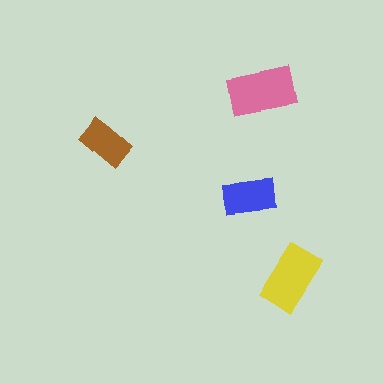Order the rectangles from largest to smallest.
the pink one, the yellow one, the blue one, the brown one.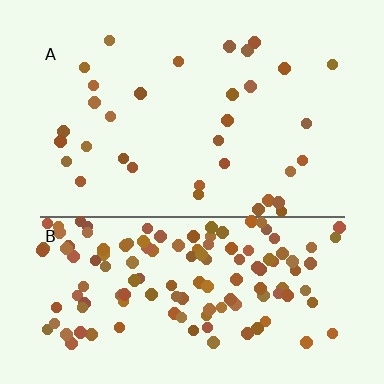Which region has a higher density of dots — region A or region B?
B (the bottom).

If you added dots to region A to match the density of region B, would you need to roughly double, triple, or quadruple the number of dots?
Approximately quadruple.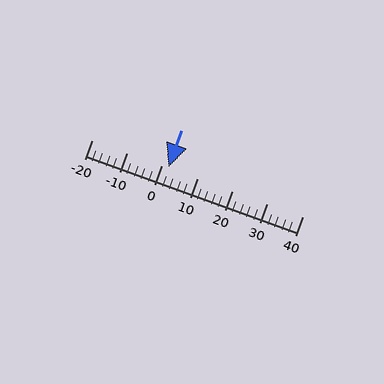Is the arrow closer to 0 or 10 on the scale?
The arrow is closer to 0.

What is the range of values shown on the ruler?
The ruler shows values from -20 to 40.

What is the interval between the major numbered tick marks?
The major tick marks are spaced 10 units apart.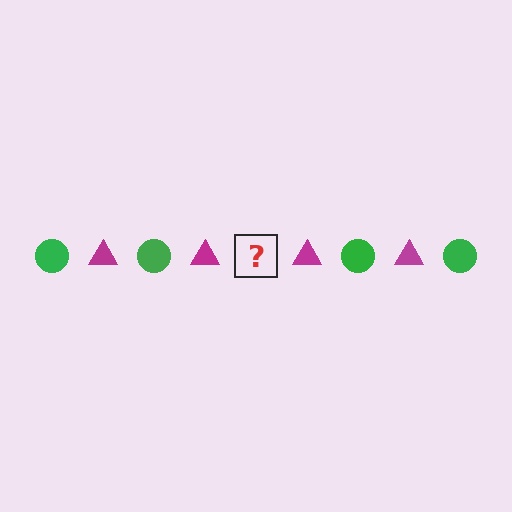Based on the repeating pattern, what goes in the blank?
The blank should be a green circle.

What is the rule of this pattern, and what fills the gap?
The rule is that the pattern alternates between green circle and magenta triangle. The gap should be filled with a green circle.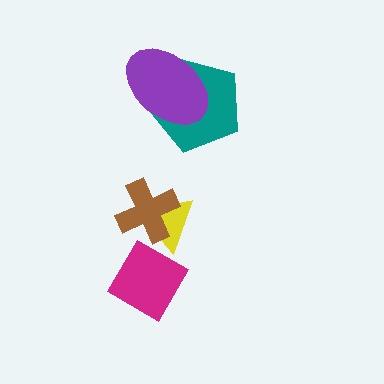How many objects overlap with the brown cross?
1 object overlaps with the brown cross.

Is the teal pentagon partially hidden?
Yes, it is partially covered by another shape.